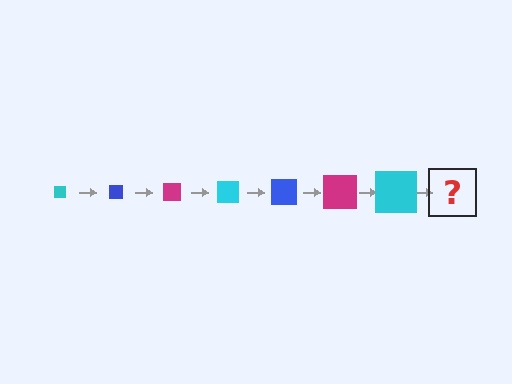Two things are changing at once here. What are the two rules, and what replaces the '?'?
The two rules are that the square grows larger each step and the color cycles through cyan, blue, and magenta. The '?' should be a blue square, larger than the previous one.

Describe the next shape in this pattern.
It should be a blue square, larger than the previous one.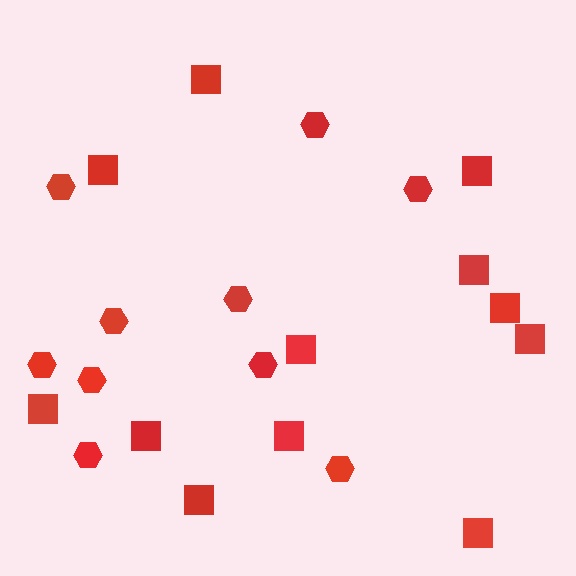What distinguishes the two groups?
There are 2 groups: one group of squares (12) and one group of hexagons (10).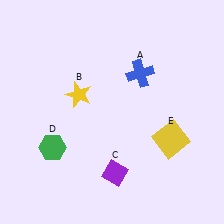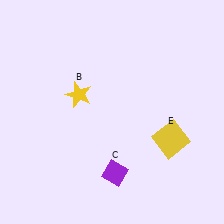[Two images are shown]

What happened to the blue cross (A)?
The blue cross (A) was removed in Image 2. It was in the top-right area of Image 1.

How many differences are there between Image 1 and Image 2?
There are 2 differences between the two images.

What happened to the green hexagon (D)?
The green hexagon (D) was removed in Image 2. It was in the bottom-left area of Image 1.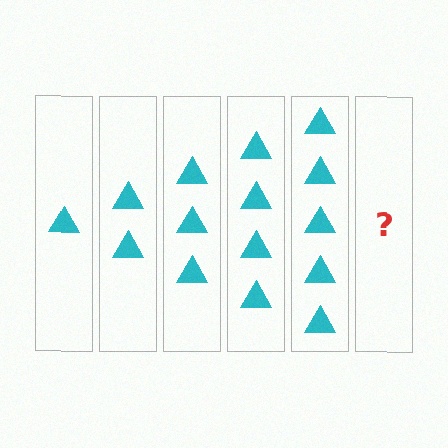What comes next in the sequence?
The next element should be 6 triangles.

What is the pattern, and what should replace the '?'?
The pattern is that each step adds one more triangle. The '?' should be 6 triangles.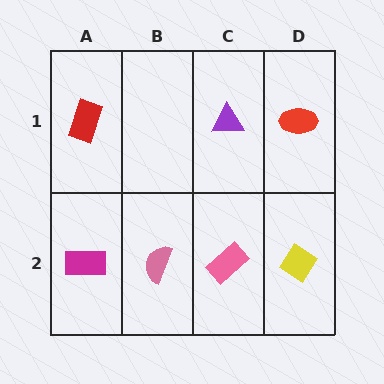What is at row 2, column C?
A pink rectangle.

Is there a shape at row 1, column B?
No, that cell is empty.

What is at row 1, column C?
A purple triangle.